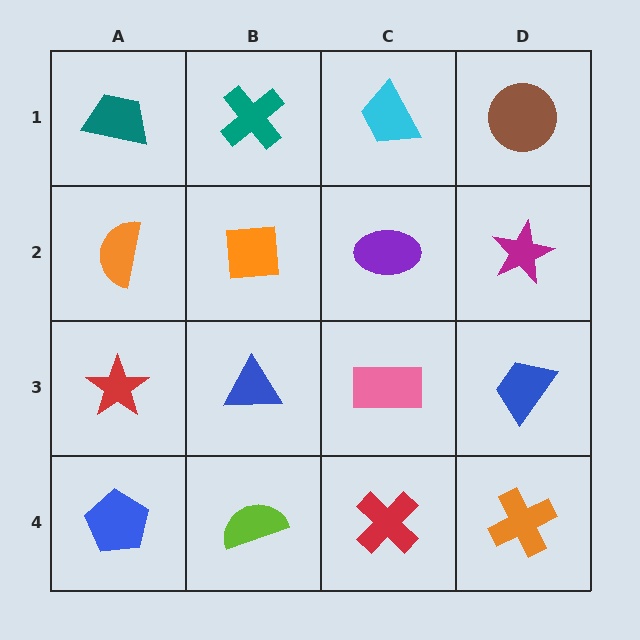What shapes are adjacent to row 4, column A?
A red star (row 3, column A), a lime semicircle (row 4, column B).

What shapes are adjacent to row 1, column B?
An orange square (row 2, column B), a teal trapezoid (row 1, column A), a cyan trapezoid (row 1, column C).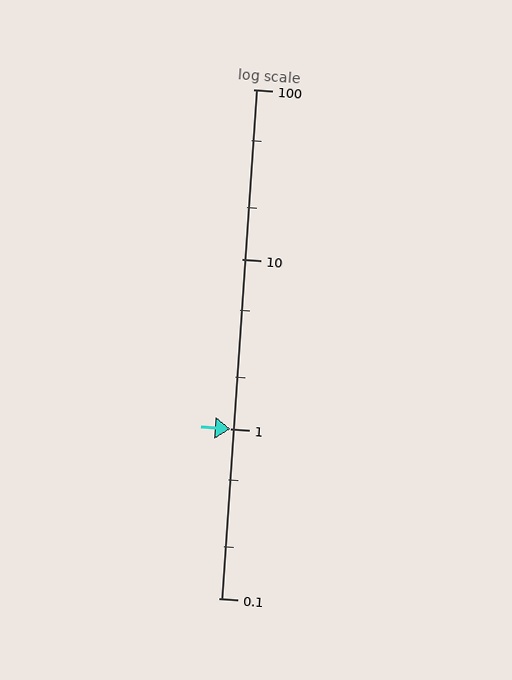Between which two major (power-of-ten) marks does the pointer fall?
The pointer is between 1 and 10.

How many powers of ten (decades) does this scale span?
The scale spans 3 decades, from 0.1 to 100.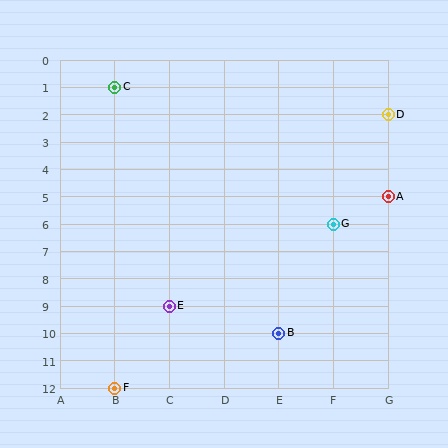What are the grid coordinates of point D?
Point D is at grid coordinates (G, 2).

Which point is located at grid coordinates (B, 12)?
Point F is at (B, 12).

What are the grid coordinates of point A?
Point A is at grid coordinates (G, 5).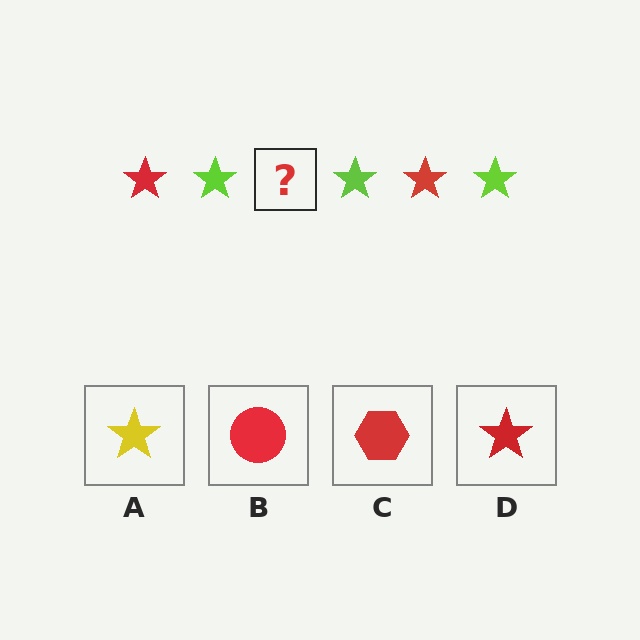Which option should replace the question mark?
Option D.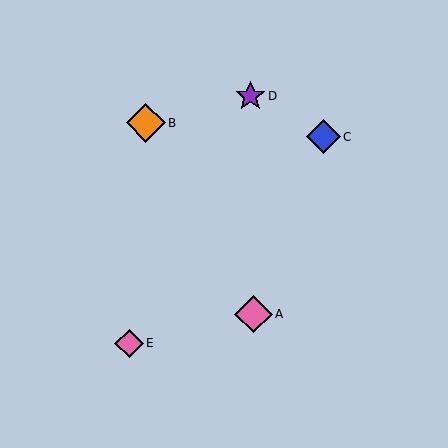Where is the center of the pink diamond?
The center of the pink diamond is at (253, 314).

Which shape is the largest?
The orange diamond (labeled B) is the largest.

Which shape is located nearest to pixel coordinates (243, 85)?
The purple star (labeled D) at (250, 96) is nearest to that location.